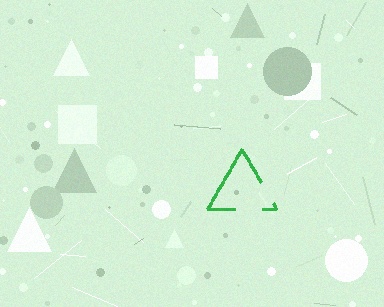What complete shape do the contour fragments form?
The contour fragments form a triangle.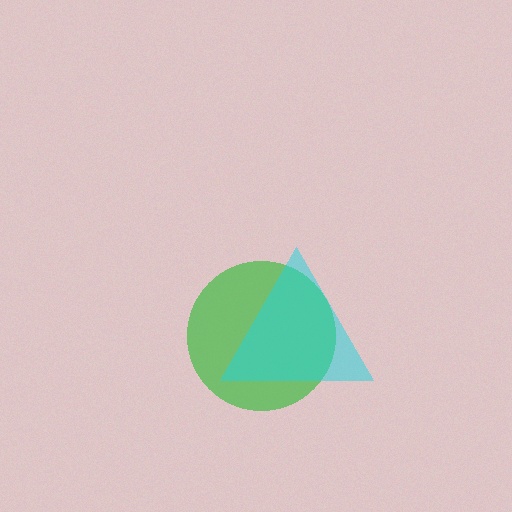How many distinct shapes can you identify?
There are 2 distinct shapes: a green circle, a cyan triangle.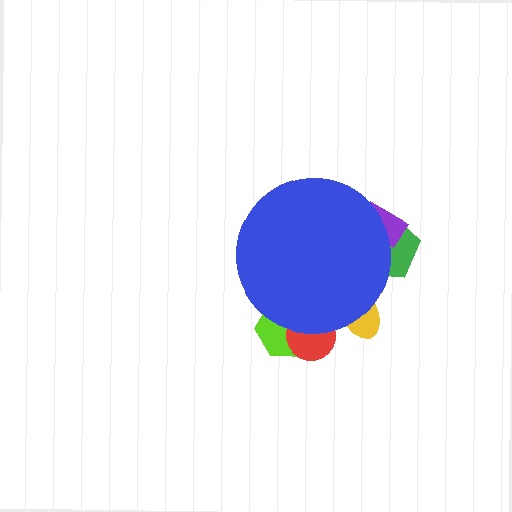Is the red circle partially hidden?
Yes, the red circle is partially hidden behind the blue circle.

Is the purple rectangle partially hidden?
Yes, the purple rectangle is partially hidden behind the blue circle.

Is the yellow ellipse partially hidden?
Yes, the yellow ellipse is partially hidden behind the blue circle.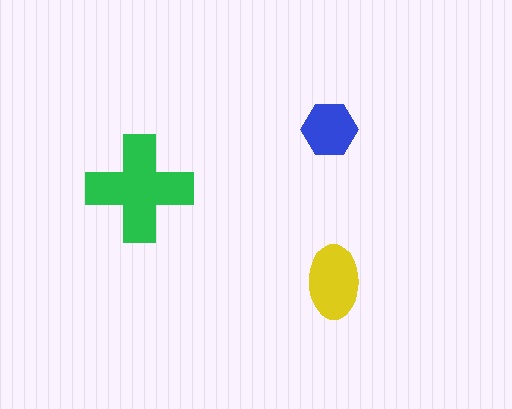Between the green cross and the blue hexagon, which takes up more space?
The green cross.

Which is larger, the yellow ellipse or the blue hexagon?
The yellow ellipse.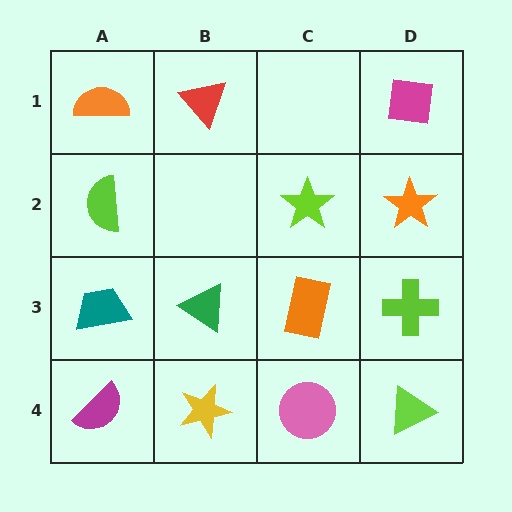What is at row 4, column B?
A yellow star.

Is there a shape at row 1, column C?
No, that cell is empty.